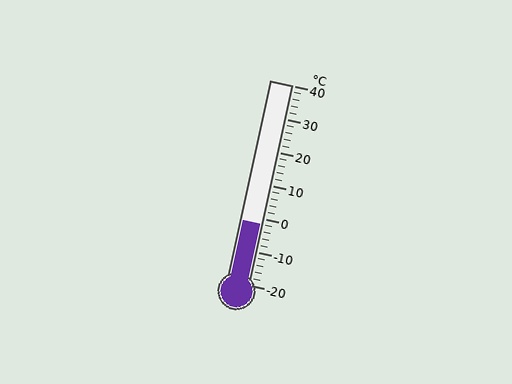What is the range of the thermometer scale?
The thermometer scale ranges from -20°C to 40°C.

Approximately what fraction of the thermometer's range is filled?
The thermometer is filled to approximately 30% of its range.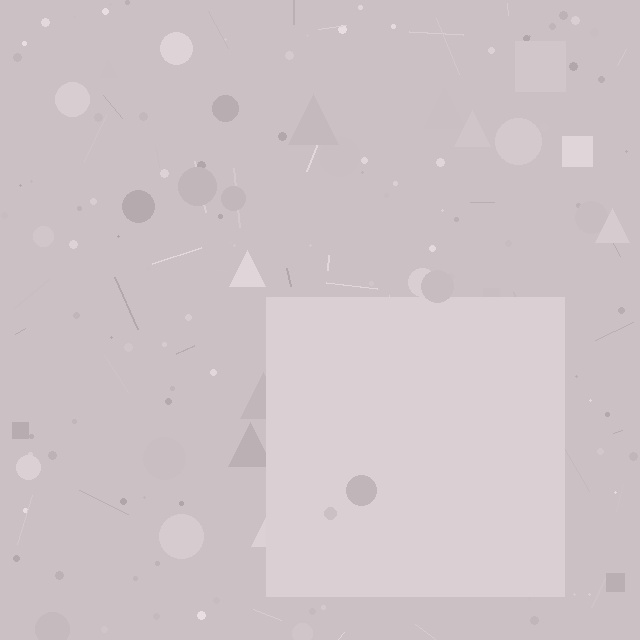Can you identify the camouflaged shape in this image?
The camouflaged shape is a square.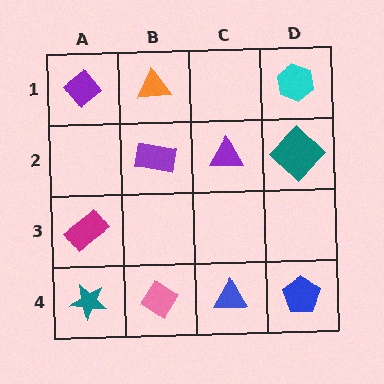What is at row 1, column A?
A purple diamond.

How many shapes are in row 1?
3 shapes.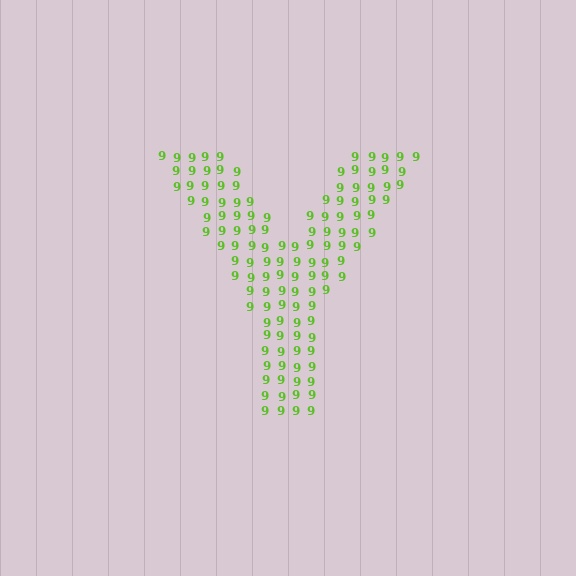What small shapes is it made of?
It is made of small digit 9's.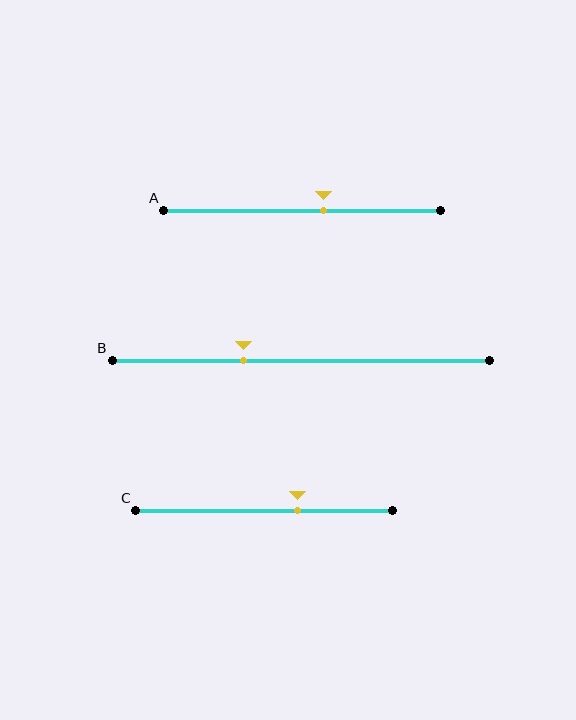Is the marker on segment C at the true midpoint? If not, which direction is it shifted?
No, the marker on segment C is shifted to the right by about 13% of the segment length.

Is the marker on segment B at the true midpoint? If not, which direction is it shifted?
No, the marker on segment B is shifted to the left by about 15% of the segment length.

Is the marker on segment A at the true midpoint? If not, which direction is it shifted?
No, the marker on segment A is shifted to the right by about 8% of the segment length.